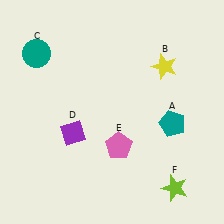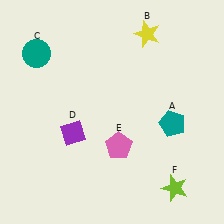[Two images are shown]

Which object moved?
The yellow star (B) moved up.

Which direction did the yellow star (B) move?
The yellow star (B) moved up.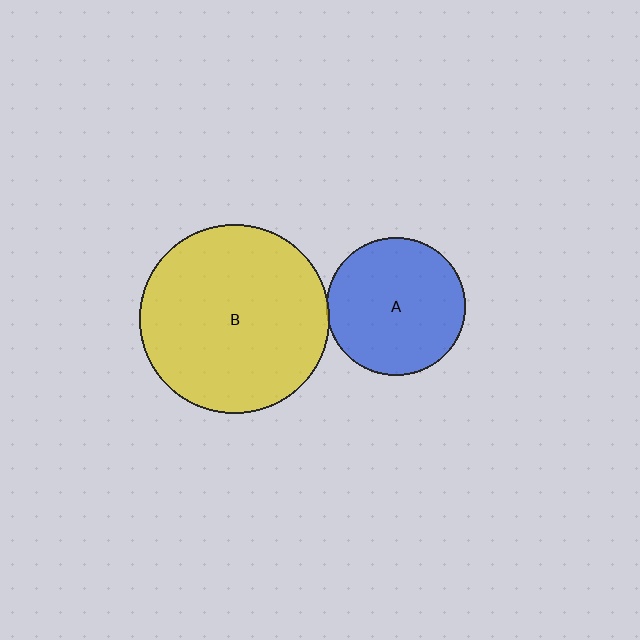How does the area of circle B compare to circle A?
Approximately 1.9 times.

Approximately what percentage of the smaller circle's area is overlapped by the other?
Approximately 5%.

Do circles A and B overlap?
Yes.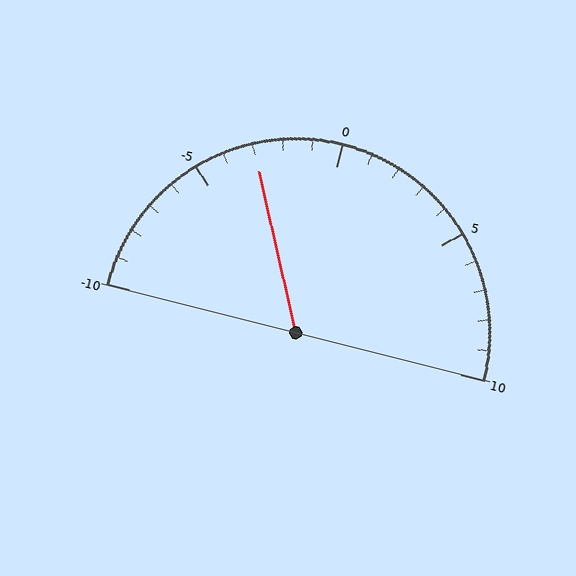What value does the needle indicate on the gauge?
The needle indicates approximately -3.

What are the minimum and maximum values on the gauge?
The gauge ranges from -10 to 10.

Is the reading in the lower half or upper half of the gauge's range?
The reading is in the lower half of the range (-10 to 10).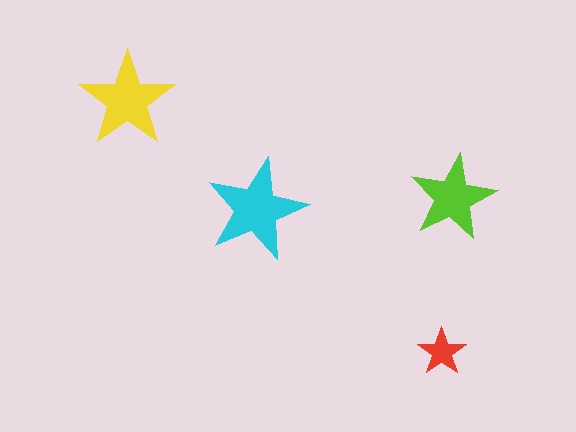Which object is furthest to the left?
The yellow star is leftmost.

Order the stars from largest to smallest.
the cyan one, the yellow one, the lime one, the red one.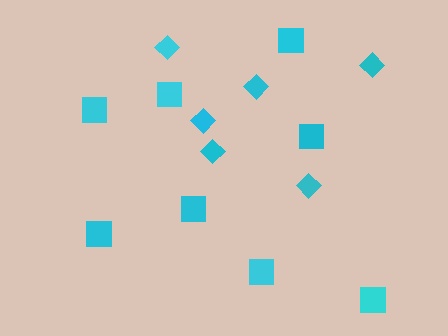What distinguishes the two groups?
There are 2 groups: one group of squares (8) and one group of diamonds (6).